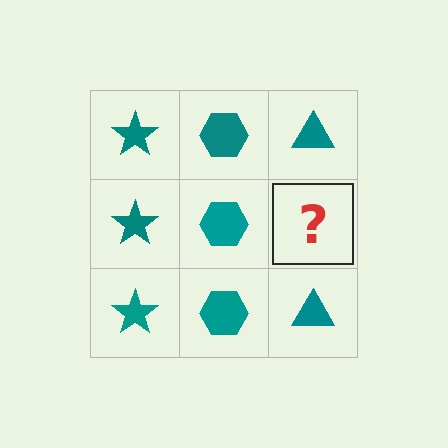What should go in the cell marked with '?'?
The missing cell should contain a teal triangle.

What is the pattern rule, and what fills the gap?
The rule is that each column has a consistent shape. The gap should be filled with a teal triangle.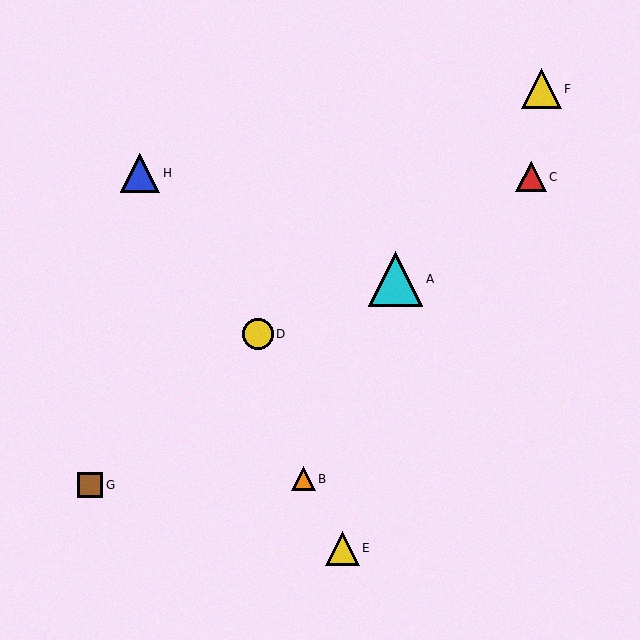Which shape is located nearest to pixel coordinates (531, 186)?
The red triangle (labeled C) at (531, 177) is nearest to that location.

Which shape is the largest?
The cyan triangle (labeled A) is the largest.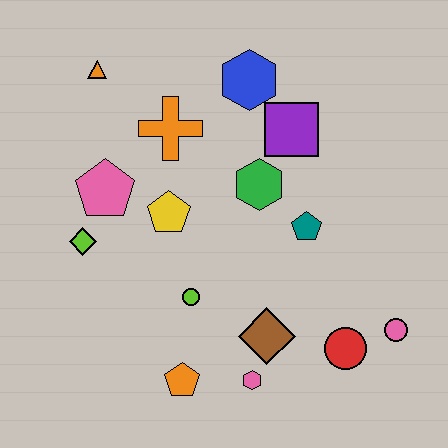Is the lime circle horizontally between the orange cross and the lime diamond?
No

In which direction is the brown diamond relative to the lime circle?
The brown diamond is to the right of the lime circle.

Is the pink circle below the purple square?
Yes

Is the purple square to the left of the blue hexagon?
No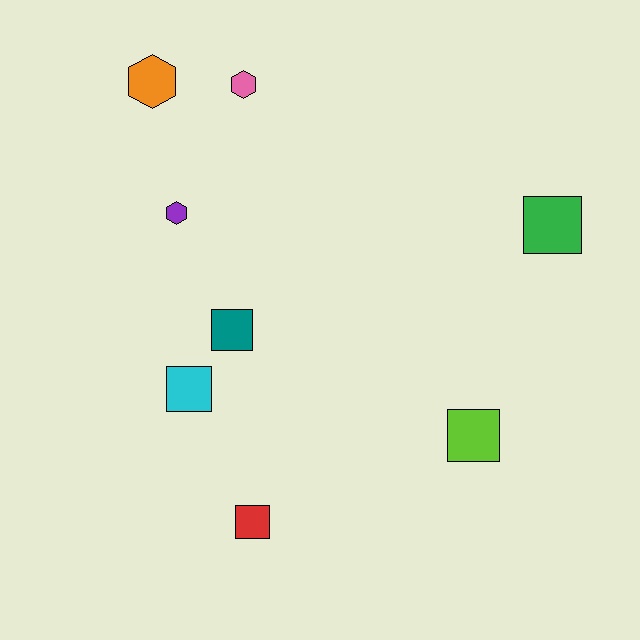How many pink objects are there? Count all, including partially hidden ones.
There is 1 pink object.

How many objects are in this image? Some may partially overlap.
There are 8 objects.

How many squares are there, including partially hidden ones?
There are 5 squares.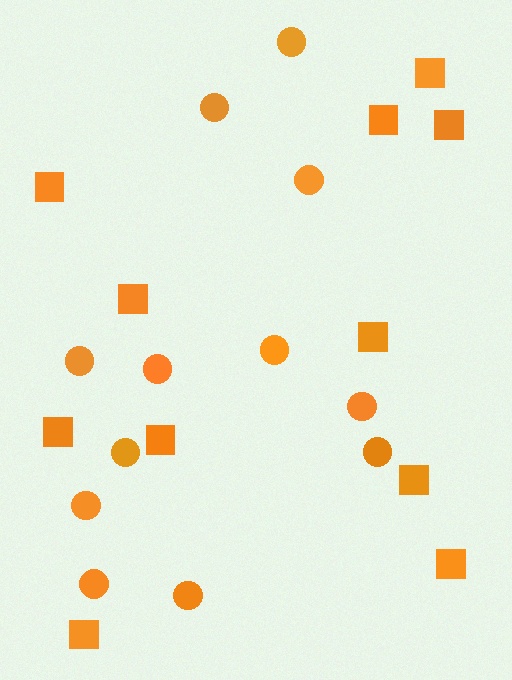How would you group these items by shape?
There are 2 groups: one group of squares (11) and one group of circles (12).